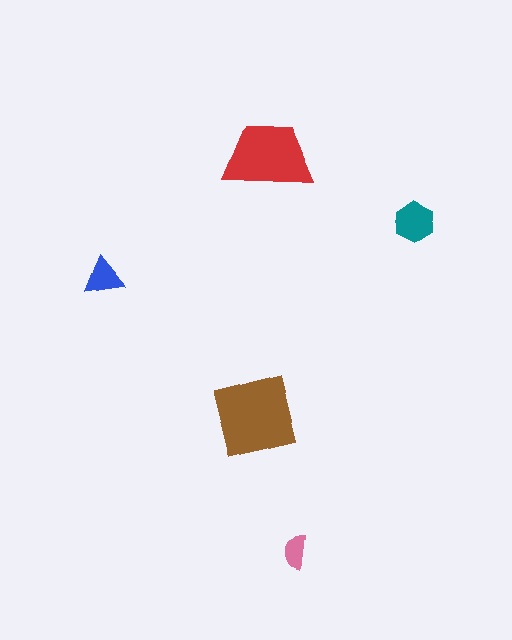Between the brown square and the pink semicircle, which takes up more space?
The brown square.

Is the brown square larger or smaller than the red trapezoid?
Larger.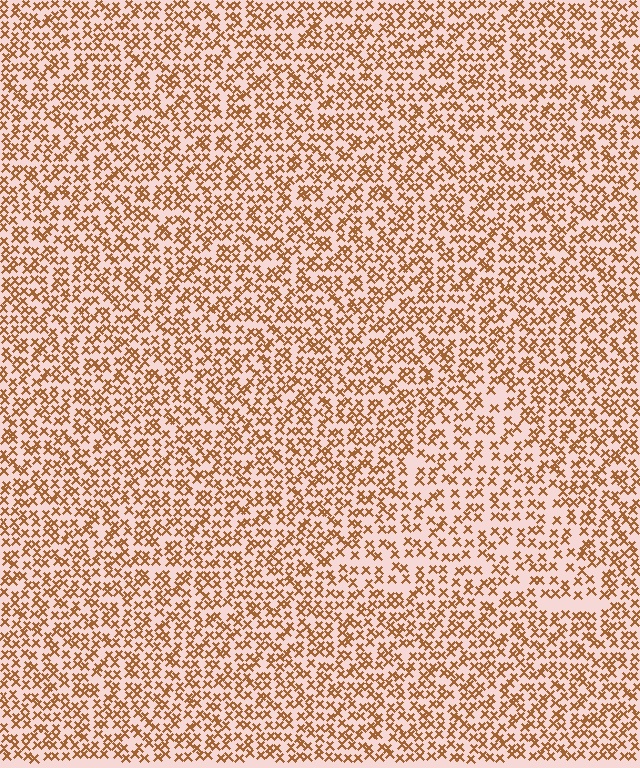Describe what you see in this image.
The image contains small brown elements arranged at two different densities. A triangle-shaped region is visible where the elements are less densely packed than the surrounding area.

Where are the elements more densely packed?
The elements are more densely packed outside the triangle boundary.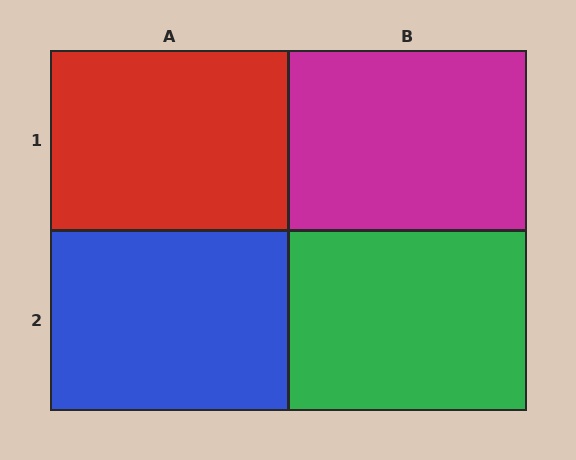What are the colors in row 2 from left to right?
Blue, green.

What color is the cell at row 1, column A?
Red.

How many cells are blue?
1 cell is blue.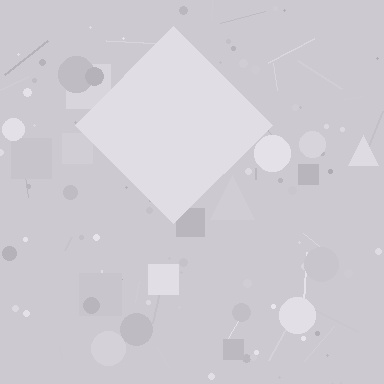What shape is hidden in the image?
A diamond is hidden in the image.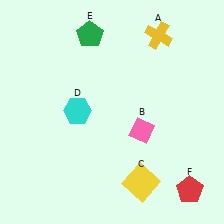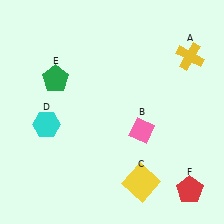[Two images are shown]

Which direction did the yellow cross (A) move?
The yellow cross (A) moved right.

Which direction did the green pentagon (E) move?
The green pentagon (E) moved down.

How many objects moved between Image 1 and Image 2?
3 objects moved between the two images.